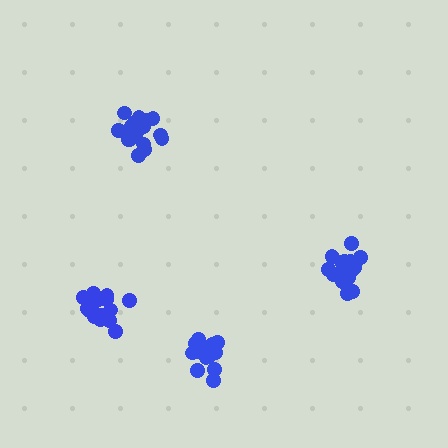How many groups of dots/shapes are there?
There are 4 groups.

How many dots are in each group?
Group 1: 21 dots, Group 2: 21 dots, Group 3: 19 dots, Group 4: 18 dots (79 total).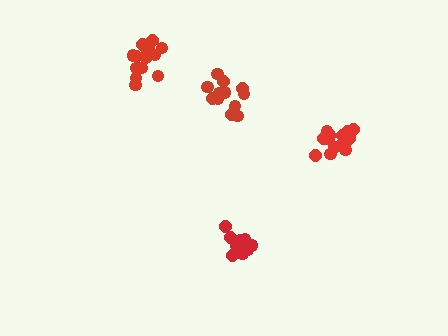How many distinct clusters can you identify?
There are 4 distinct clusters.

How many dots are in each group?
Group 1: 15 dots, Group 2: 13 dots, Group 3: 12 dots, Group 4: 15 dots (55 total).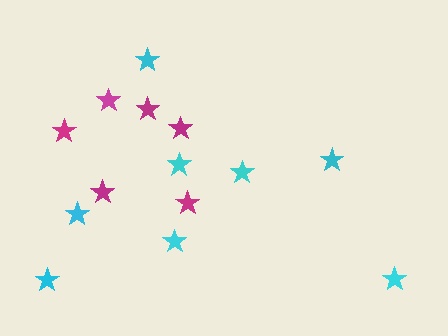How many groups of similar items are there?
There are 2 groups: one group of cyan stars (8) and one group of magenta stars (6).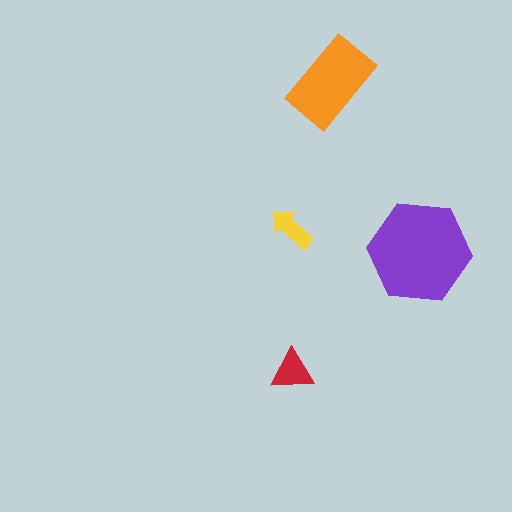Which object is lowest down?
The red triangle is bottommost.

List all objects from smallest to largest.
The yellow arrow, the red triangle, the orange rectangle, the purple hexagon.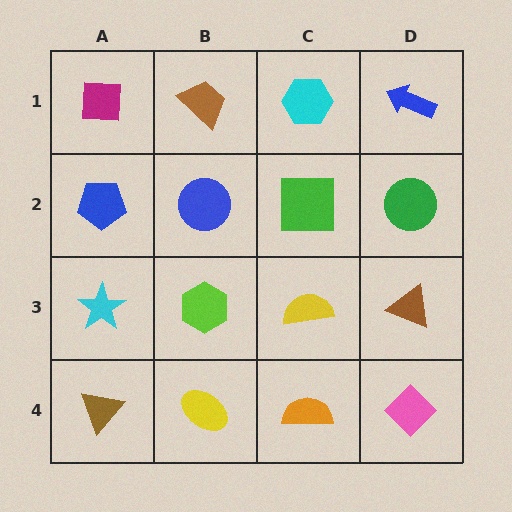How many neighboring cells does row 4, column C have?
3.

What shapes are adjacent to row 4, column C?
A yellow semicircle (row 3, column C), a yellow ellipse (row 4, column B), a pink diamond (row 4, column D).